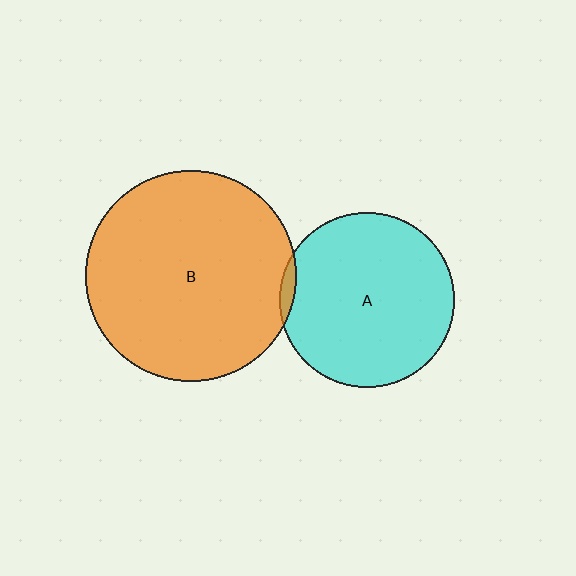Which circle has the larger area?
Circle B (orange).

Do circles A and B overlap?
Yes.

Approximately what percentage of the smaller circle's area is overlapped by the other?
Approximately 5%.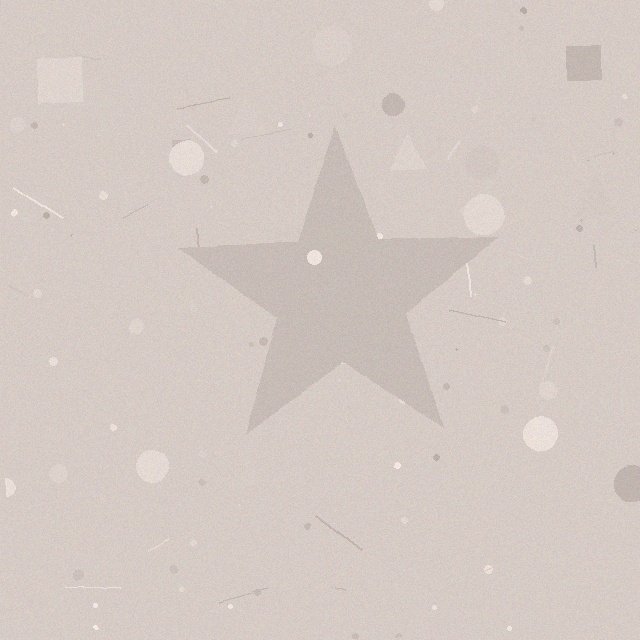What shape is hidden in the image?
A star is hidden in the image.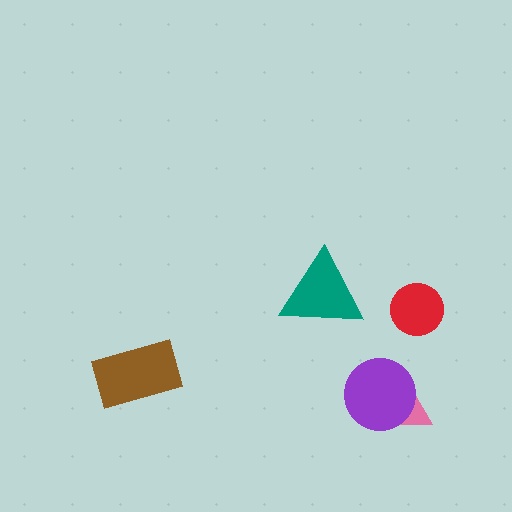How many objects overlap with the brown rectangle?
0 objects overlap with the brown rectangle.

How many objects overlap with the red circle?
0 objects overlap with the red circle.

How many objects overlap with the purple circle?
1 object overlaps with the purple circle.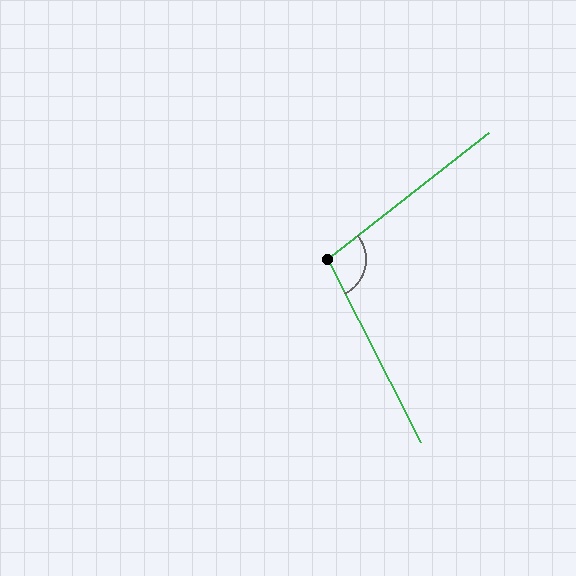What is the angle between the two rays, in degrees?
Approximately 101 degrees.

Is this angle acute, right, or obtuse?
It is obtuse.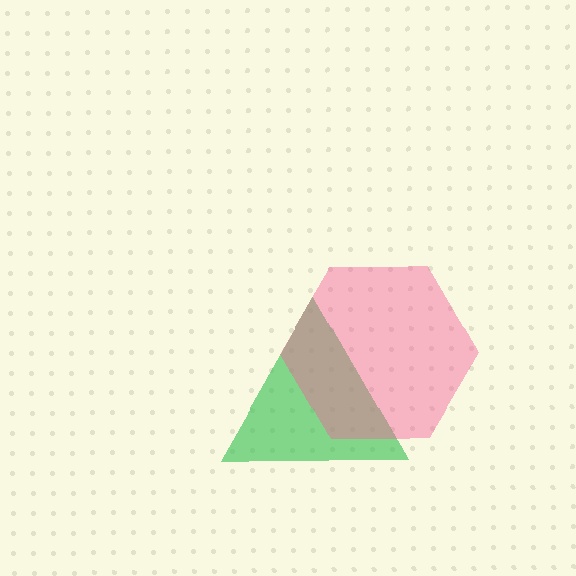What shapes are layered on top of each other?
The layered shapes are: a green triangle, a pink hexagon.